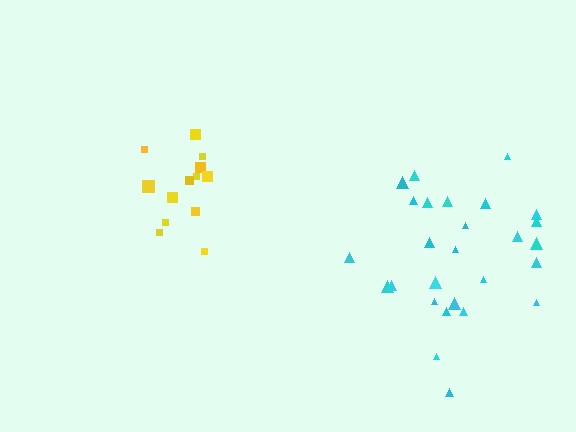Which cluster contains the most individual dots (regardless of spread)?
Cyan (27).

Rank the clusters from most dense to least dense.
yellow, cyan.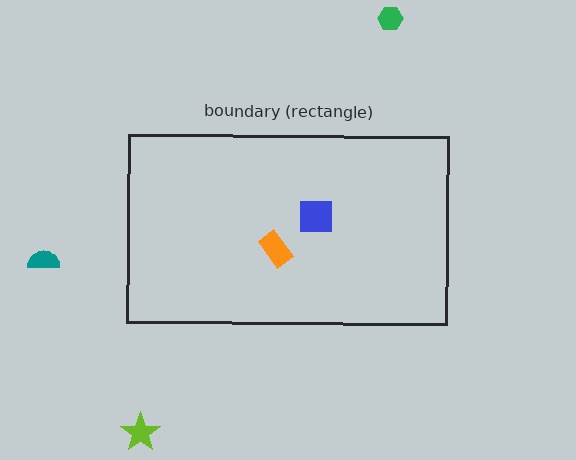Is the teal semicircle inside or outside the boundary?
Outside.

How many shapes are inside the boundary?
2 inside, 3 outside.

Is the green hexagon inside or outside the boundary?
Outside.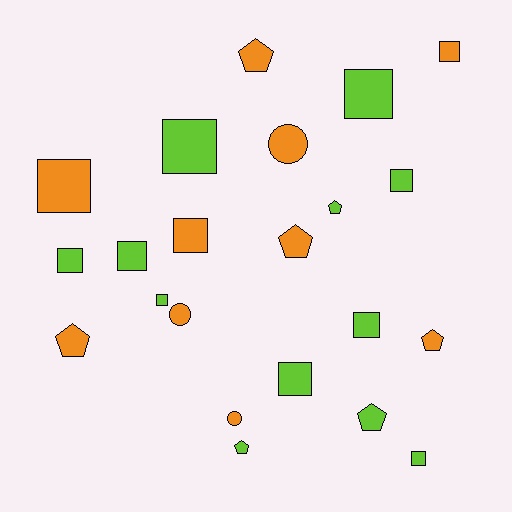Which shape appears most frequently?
Square, with 12 objects.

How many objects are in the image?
There are 22 objects.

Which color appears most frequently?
Lime, with 12 objects.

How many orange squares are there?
There are 3 orange squares.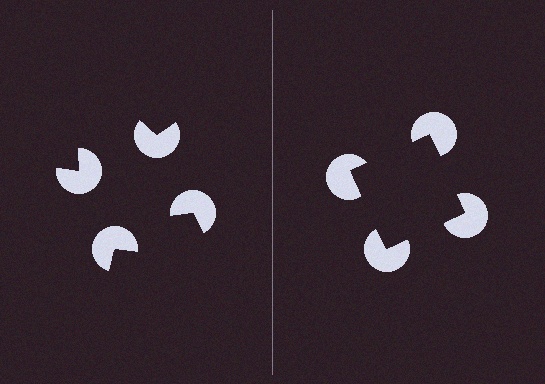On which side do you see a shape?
An illusory square appears on the right side. On the left side the wedge cuts are rotated, so no coherent shape forms.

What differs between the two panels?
The pac-man discs are positioned identically on both sides; only the wedge orientations differ. On the right they align to a square; on the left they are misaligned.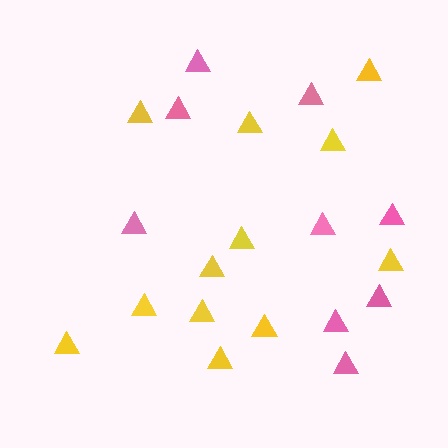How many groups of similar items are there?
There are 2 groups: one group of yellow triangles (12) and one group of pink triangles (9).